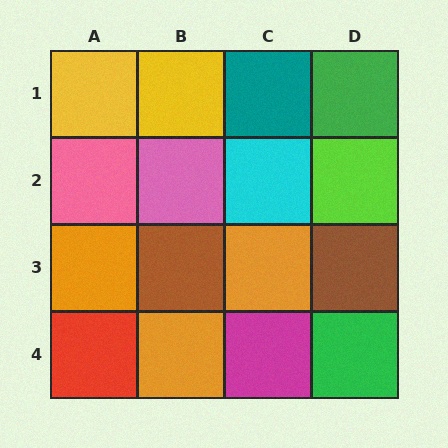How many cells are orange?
3 cells are orange.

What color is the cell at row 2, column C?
Cyan.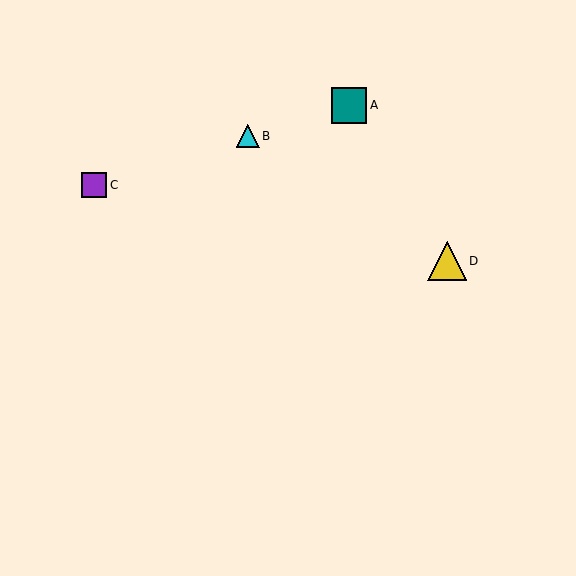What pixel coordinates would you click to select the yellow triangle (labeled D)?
Click at (447, 261) to select the yellow triangle D.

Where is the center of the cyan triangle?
The center of the cyan triangle is at (248, 136).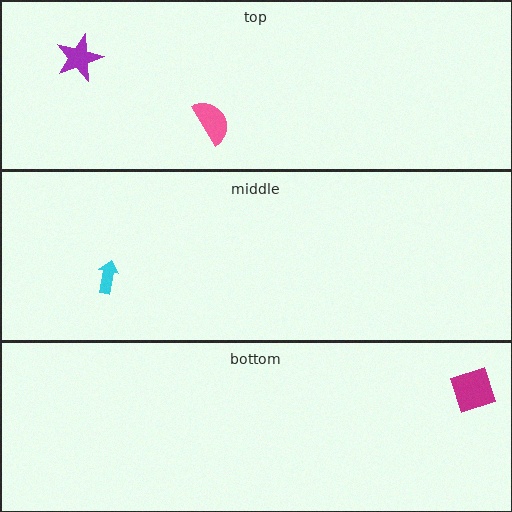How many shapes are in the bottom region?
1.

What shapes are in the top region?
The pink semicircle, the purple star.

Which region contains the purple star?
The top region.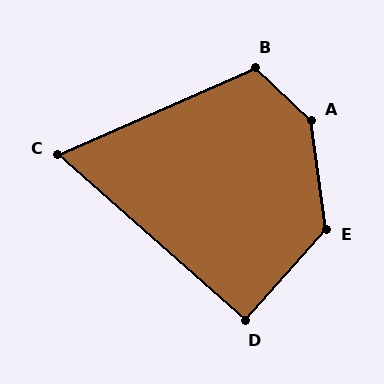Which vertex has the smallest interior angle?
C, at approximately 65 degrees.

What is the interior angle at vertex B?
Approximately 113 degrees (obtuse).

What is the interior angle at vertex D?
Approximately 90 degrees (approximately right).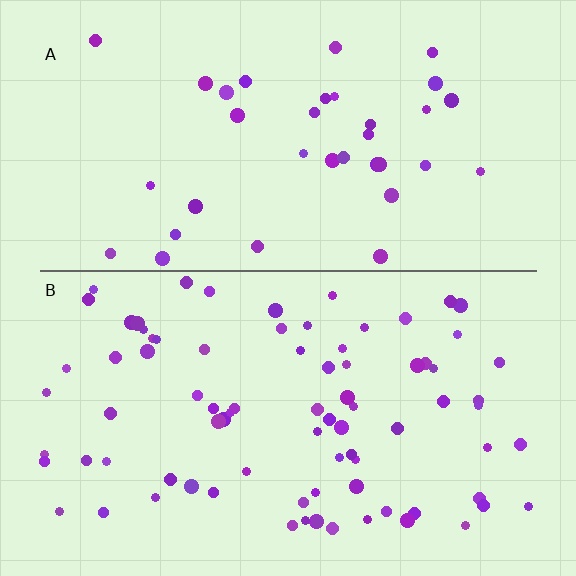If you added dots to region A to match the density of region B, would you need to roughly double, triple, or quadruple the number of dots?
Approximately double.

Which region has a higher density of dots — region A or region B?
B (the bottom).